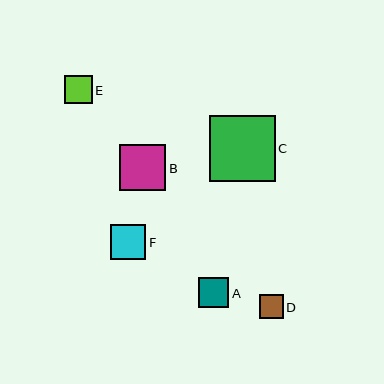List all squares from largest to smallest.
From largest to smallest: C, B, F, A, E, D.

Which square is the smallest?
Square D is the smallest with a size of approximately 24 pixels.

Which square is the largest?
Square C is the largest with a size of approximately 66 pixels.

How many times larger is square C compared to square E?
Square C is approximately 2.3 times the size of square E.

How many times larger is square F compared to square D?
Square F is approximately 1.5 times the size of square D.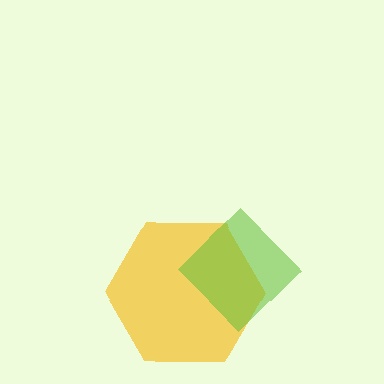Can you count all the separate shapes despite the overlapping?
Yes, there are 2 separate shapes.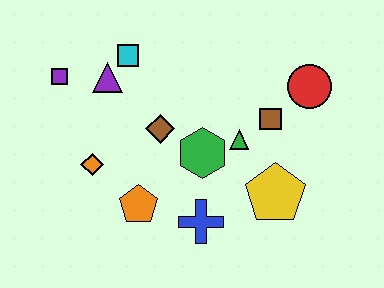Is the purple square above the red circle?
Yes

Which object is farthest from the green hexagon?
The purple square is farthest from the green hexagon.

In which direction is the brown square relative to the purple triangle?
The brown square is to the right of the purple triangle.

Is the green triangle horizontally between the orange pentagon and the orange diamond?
No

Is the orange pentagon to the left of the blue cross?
Yes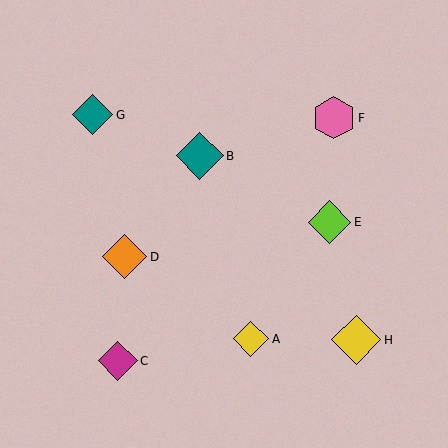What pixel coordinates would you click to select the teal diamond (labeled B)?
Click at (200, 156) to select the teal diamond B.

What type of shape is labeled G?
Shape G is a teal diamond.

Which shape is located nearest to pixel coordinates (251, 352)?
The yellow diamond (labeled A) at (251, 339) is nearest to that location.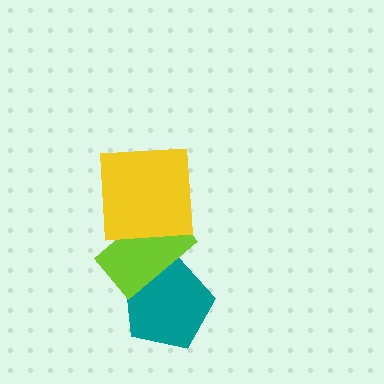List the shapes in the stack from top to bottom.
From top to bottom: the yellow square, the lime rectangle, the teal pentagon.